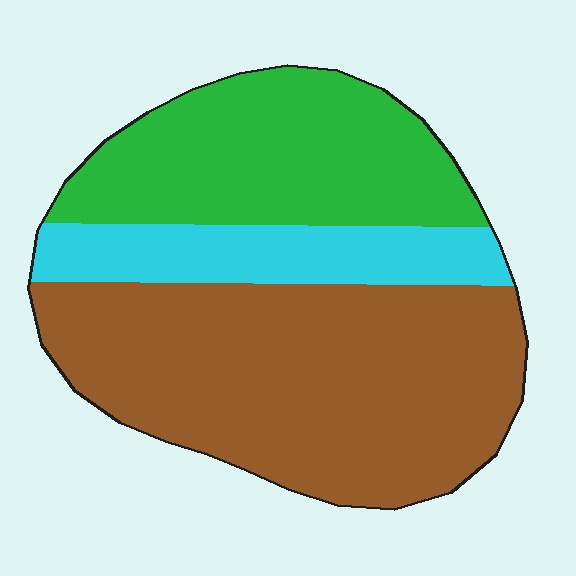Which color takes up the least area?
Cyan, at roughly 15%.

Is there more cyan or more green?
Green.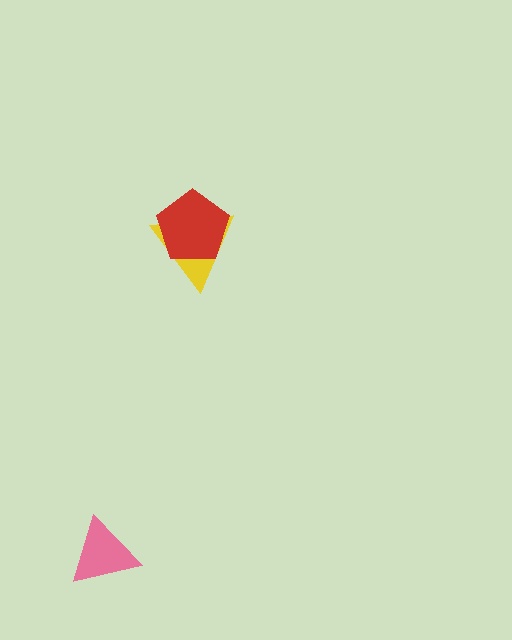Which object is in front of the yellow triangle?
The red pentagon is in front of the yellow triangle.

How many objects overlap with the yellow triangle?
1 object overlaps with the yellow triangle.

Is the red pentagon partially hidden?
No, no other shape covers it.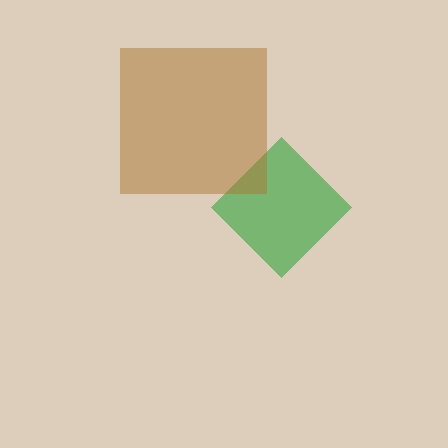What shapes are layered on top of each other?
The layered shapes are: a green diamond, a brown square.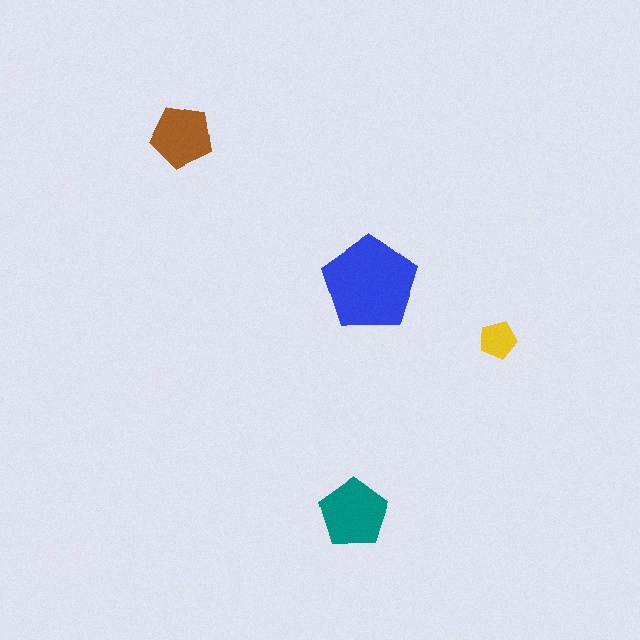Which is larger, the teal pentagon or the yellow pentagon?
The teal one.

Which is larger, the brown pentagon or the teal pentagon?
The teal one.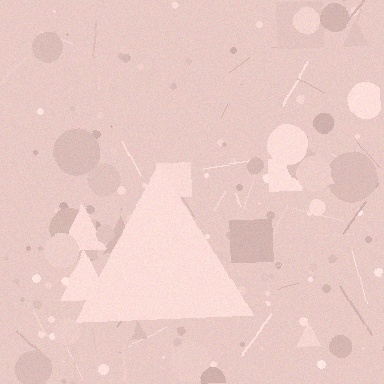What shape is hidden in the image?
A triangle is hidden in the image.